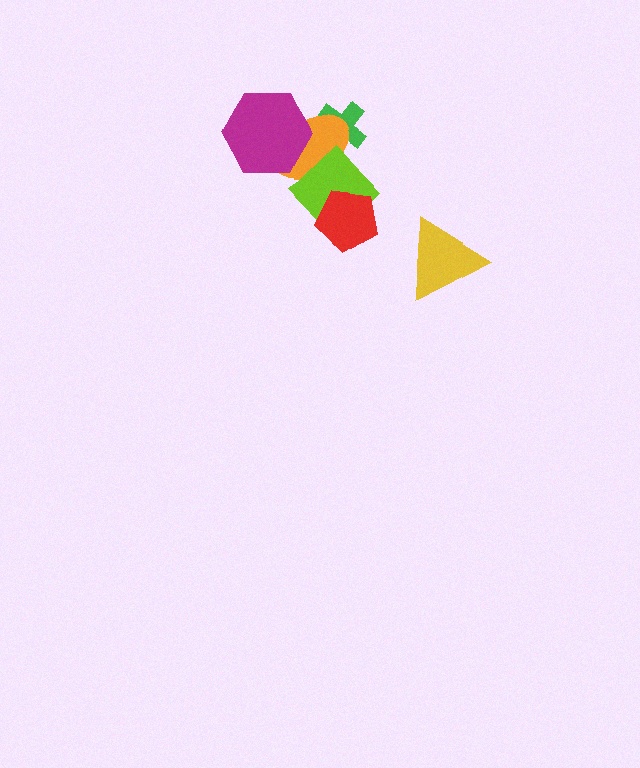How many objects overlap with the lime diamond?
2 objects overlap with the lime diamond.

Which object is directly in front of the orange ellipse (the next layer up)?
The lime diamond is directly in front of the orange ellipse.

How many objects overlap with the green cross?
1 object overlaps with the green cross.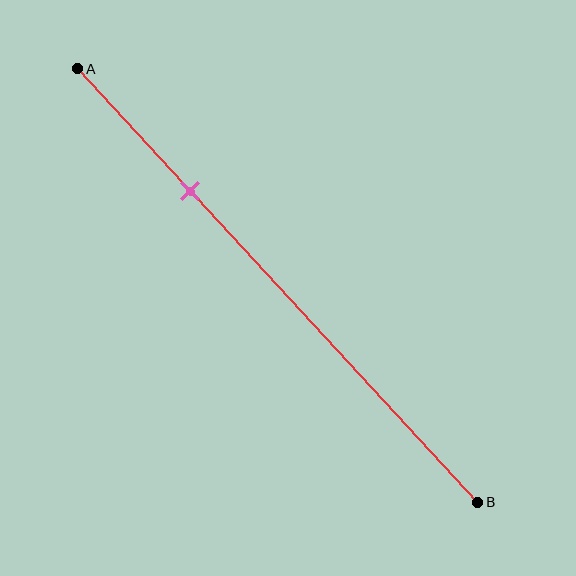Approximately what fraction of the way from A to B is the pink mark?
The pink mark is approximately 30% of the way from A to B.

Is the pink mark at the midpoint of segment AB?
No, the mark is at about 30% from A, not at the 50% midpoint.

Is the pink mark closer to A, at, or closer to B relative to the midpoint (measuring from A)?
The pink mark is closer to point A than the midpoint of segment AB.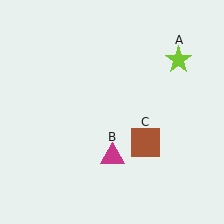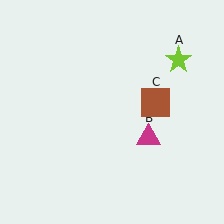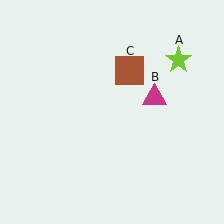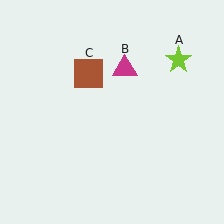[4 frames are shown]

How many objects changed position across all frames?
2 objects changed position: magenta triangle (object B), brown square (object C).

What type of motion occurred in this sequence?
The magenta triangle (object B), brown square (object C) rotated counterclockwise around the center of the scene.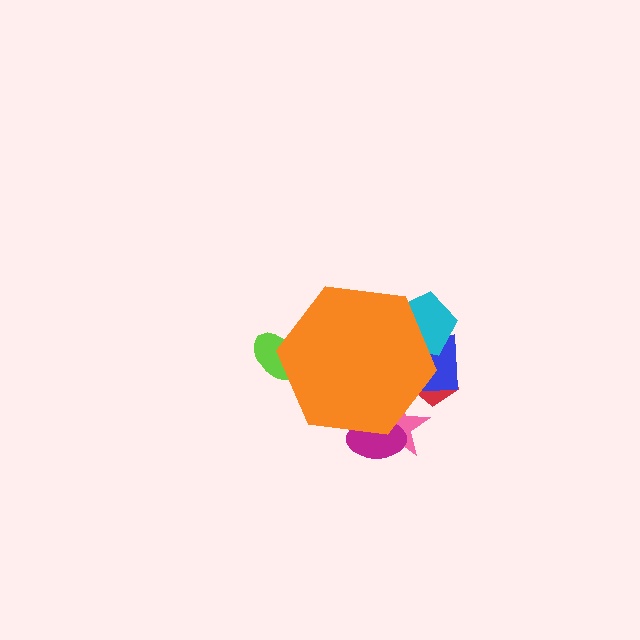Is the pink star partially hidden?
Yes, the pink star is partially hidden behind the orange hexagon.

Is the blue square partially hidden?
Yes, the blue square is partially hidden behind the orange hexagon.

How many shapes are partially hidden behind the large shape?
6 shapes are partially hidden.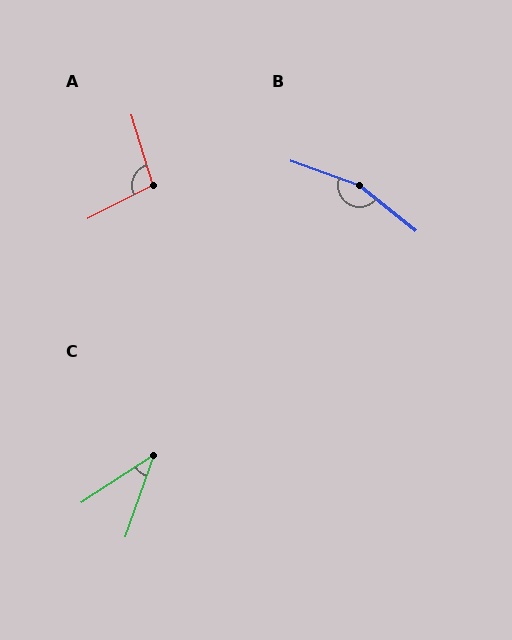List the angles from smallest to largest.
C (37°), A (100°), B (161°).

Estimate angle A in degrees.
Approximately 100 degrees.